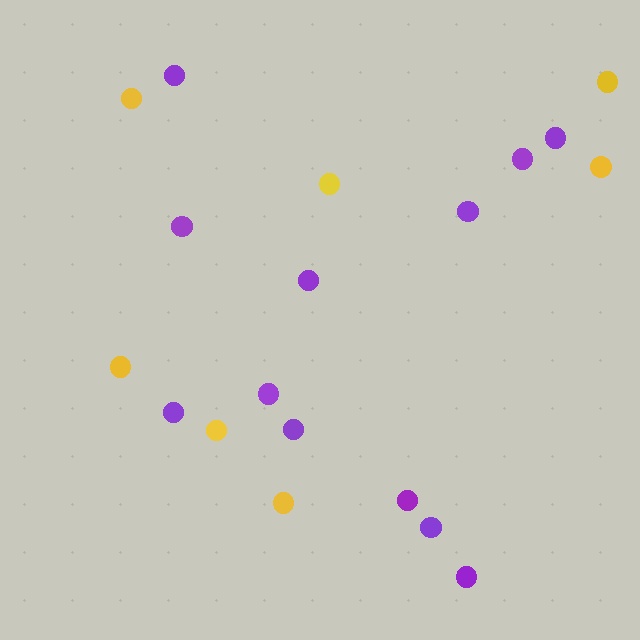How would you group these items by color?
There are 2 groups: one group of purple circles (12) and one group of yellow circles (7).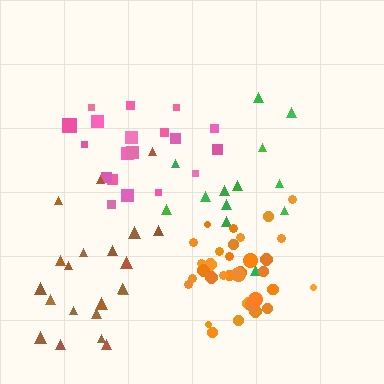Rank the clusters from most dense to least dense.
orange, pink, brown, green.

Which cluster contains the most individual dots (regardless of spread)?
Orange (35).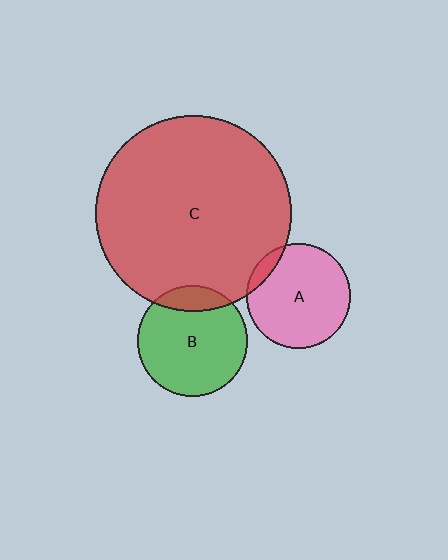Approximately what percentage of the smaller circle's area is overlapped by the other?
Approximately 15%.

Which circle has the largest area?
Circle C (red).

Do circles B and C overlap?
Yes.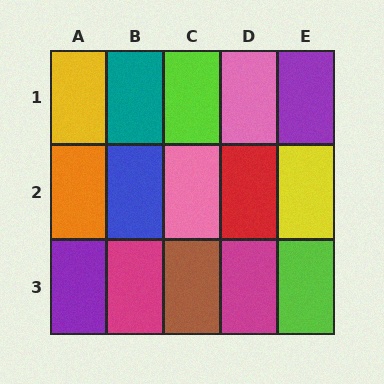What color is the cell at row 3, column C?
Brown.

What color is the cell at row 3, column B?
Magenta.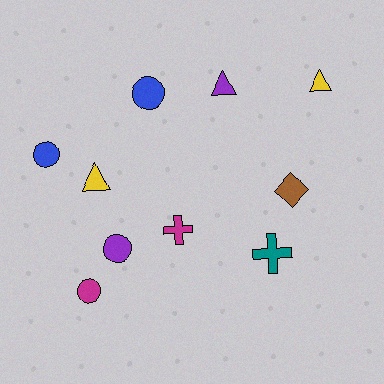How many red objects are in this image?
There are no red objects.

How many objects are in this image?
There are 10 objects.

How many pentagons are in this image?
There are no pentagons.